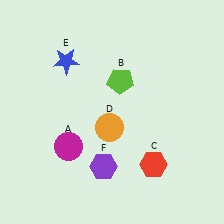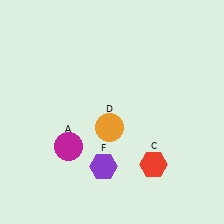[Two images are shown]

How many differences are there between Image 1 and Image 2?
There are 2 differences between the two images.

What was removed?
The lime pentagon (B), the blue star (E) were removed in Image 2.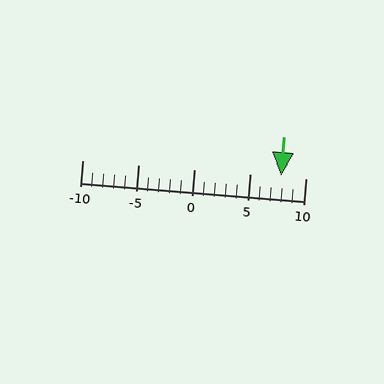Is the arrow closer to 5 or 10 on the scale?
The arrow is closer to 10.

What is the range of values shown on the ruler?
The ruler shows values from -10 to 10.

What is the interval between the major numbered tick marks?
The major tick marks are spaced 5 units apart.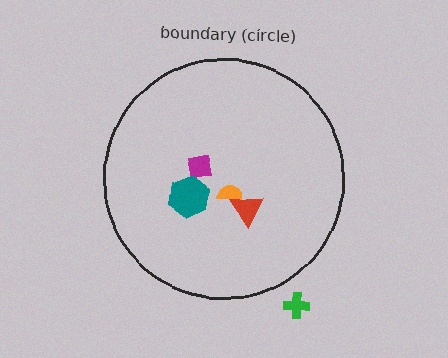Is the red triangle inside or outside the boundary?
Inside.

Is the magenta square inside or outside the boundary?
Inside.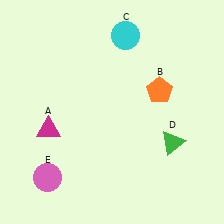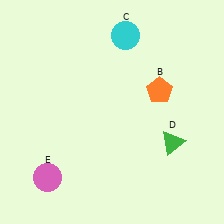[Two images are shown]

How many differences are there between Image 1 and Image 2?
There is 1 difference between the two images.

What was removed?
The magenta triangle (A) was removed in Image 2.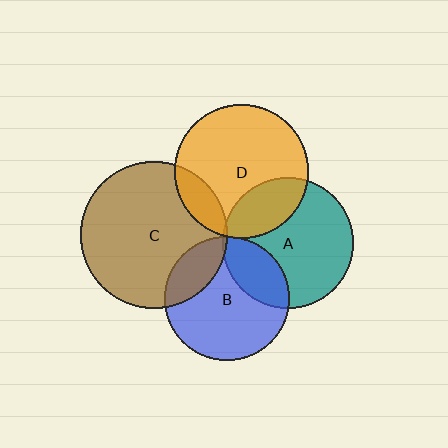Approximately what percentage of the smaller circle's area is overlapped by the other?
Approximately 15%.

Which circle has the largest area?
Circle C (brown).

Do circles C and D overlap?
Yes.